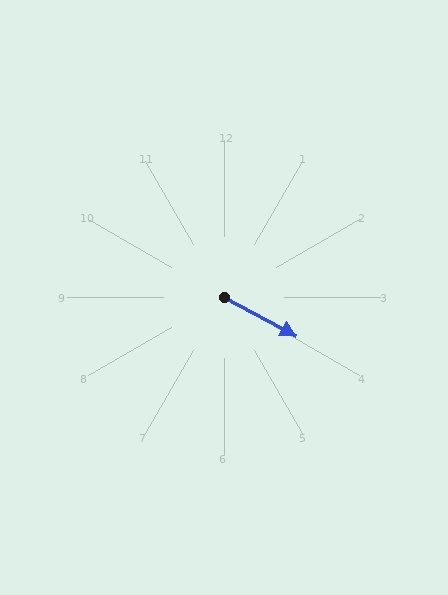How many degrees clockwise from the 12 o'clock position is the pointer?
Approximately 118 degrees.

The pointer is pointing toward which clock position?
Roughly 4 o'clock.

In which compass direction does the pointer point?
Southeast.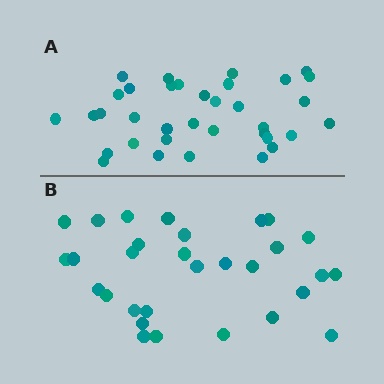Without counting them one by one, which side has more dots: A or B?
Region A (the top region) has more dots.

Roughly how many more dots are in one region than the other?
Region A has about 5 more dots than region B.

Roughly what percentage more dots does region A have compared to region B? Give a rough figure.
About 15% more.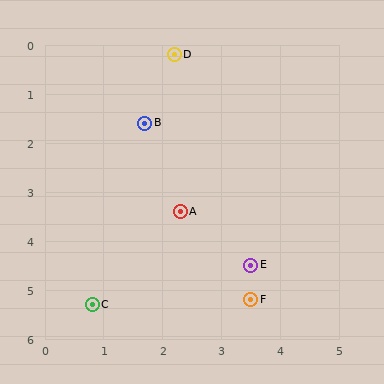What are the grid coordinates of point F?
Point F is at approximately (3.5, 5.2).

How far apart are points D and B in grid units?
Points D and B are about 1.5 grid units apart.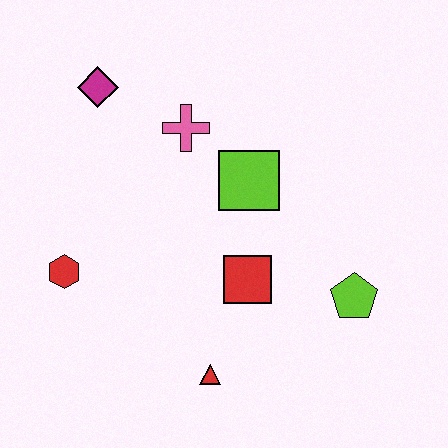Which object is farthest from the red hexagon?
The lime pentagon is farthest from the red hexagon.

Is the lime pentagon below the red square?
Yes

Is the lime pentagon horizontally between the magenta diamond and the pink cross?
No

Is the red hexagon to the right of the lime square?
No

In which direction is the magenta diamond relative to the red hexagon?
The magenta diamond is above the red hexagon.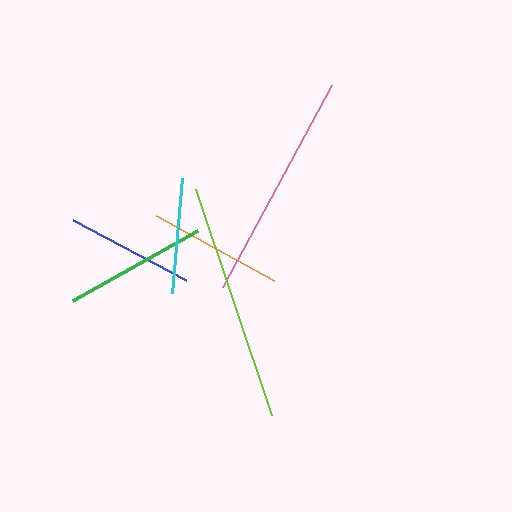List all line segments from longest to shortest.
From longest to shortest: lime, pink, green, orange, blue, cyan.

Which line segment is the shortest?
The cyan line is the shortest at approximately 115 pixels.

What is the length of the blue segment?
The blue segment is approximately 128 pixels long.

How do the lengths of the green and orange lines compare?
The green and orange lines are approximately the same length.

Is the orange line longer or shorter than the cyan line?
The orange line is longer than the cyan line.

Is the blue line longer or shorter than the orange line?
The orange line is longer than the blue line.